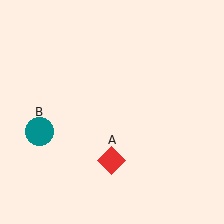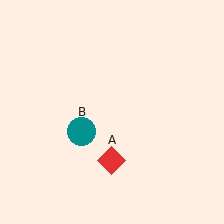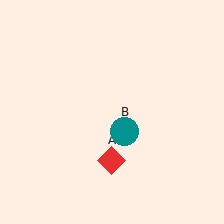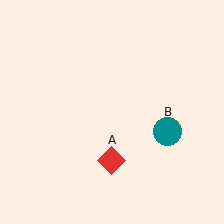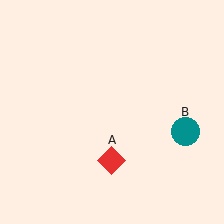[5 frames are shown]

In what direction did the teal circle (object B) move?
The teal circle (object B) moved right.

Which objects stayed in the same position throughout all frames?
Red diamond (object A) remained stationary.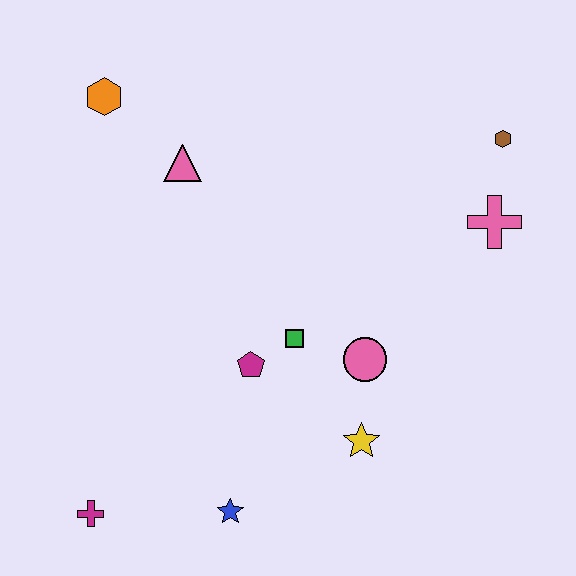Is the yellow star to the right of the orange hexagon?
Yes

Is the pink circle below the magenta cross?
No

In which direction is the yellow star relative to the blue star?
The yellow star is to the right of the blue star.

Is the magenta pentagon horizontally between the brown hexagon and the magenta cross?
Yes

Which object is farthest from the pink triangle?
The magenta cross is farthest from the pink triangle.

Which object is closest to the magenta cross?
The blue star is closest to the magenta cross.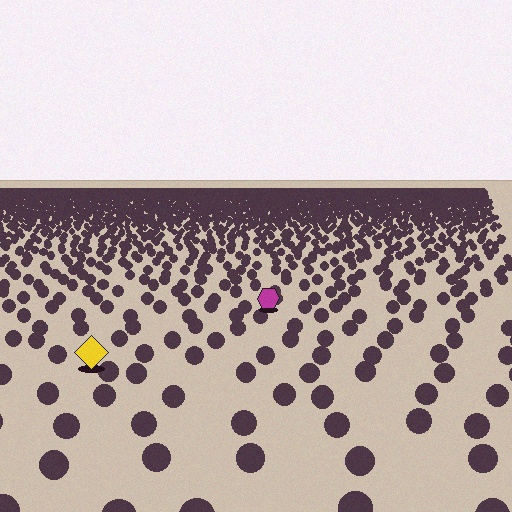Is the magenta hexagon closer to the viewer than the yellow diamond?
No. The yellow diamond is closer — you can tell from the texture gradient: the ground texture is coarser near it.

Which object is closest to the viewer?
The yellow diamond is closest. The texture marks near it are larger and more spread out.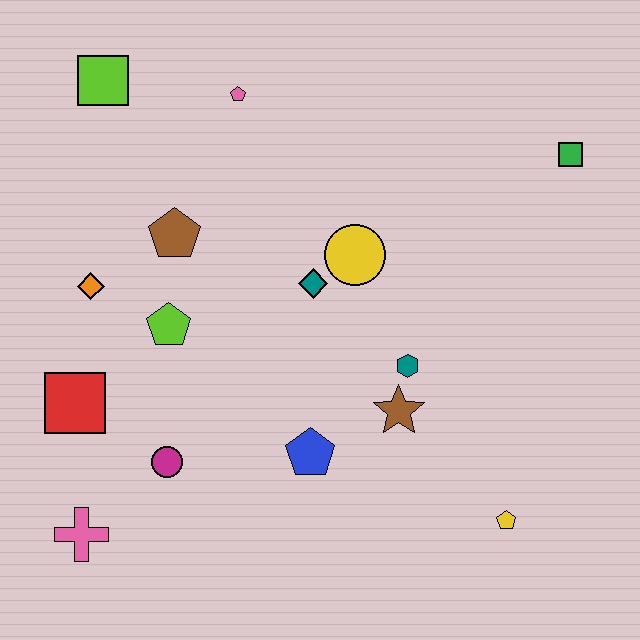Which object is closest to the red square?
The magenta circle is closest to the red square.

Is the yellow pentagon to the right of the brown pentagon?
Yes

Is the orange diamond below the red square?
No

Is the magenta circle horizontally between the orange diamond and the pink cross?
No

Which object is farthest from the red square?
The green square is farthest from the red square.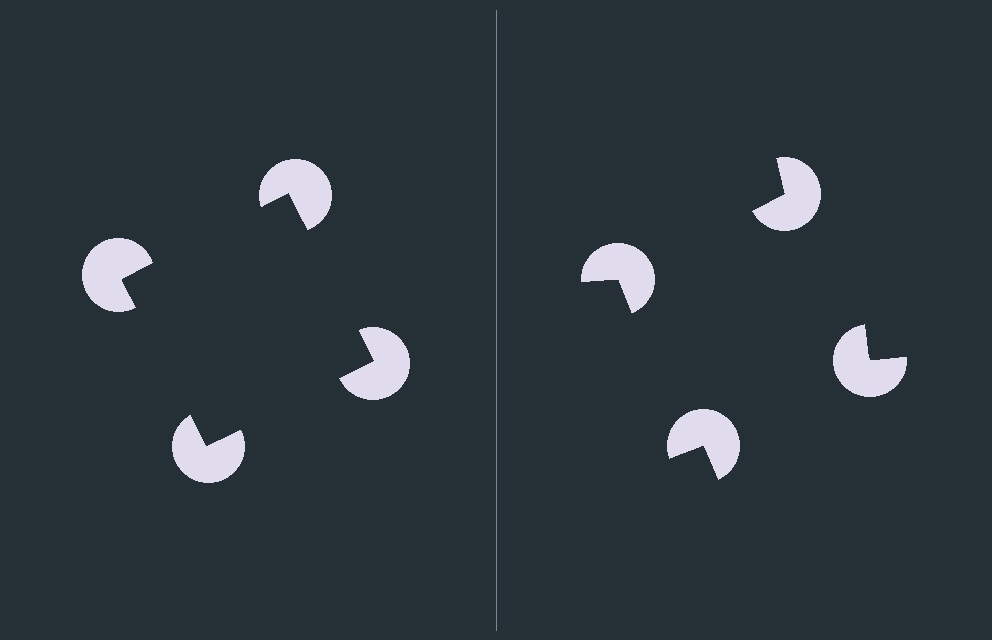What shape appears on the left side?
An illusory square.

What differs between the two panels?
The pac-man discs are positioned identically on both sides; only the wedge orientations differ. On the left they align to a square; on the right they are misaligned.